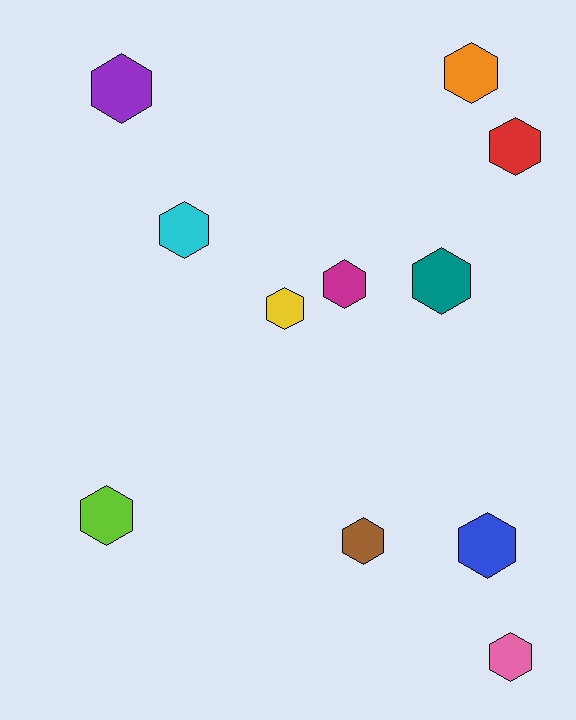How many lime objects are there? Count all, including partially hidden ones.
There is 1 lime object.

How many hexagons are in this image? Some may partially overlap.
There are 11 hexagons.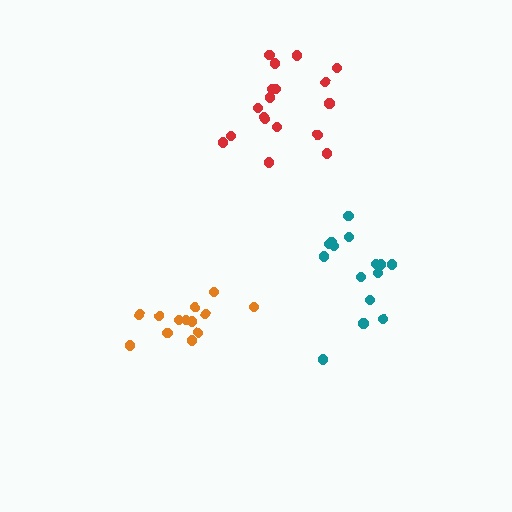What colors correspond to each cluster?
The clusters are colored: red, orange, teal.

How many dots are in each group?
Group 1: 18 dots, Group 2: 13 dots, Group 3: 15 dots (46 total).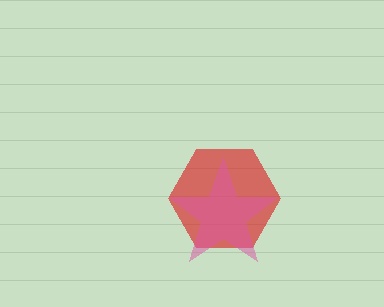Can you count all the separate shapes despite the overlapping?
Yes, there are 2 separate shapes.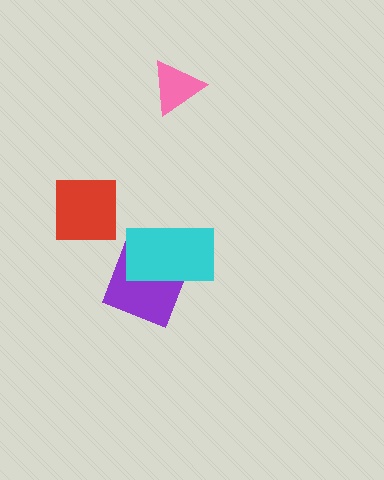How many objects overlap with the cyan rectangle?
1 object overlaps with the cyan rectangle.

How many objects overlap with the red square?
0 objects overlap with the red square.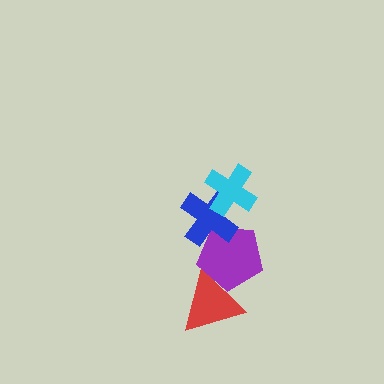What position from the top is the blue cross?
The blue cross is 2nd from the top.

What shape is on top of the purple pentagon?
The blue cross is on top of the purple pentagon.